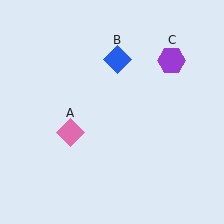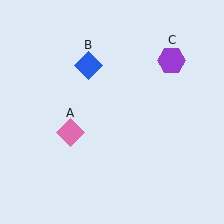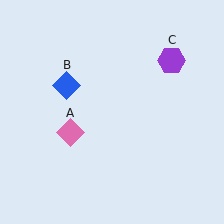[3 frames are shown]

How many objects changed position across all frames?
1 object changed position: blue diamond (object B).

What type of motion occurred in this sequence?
The blue diamond (object B) rotated counterclockwise around the center of the scene.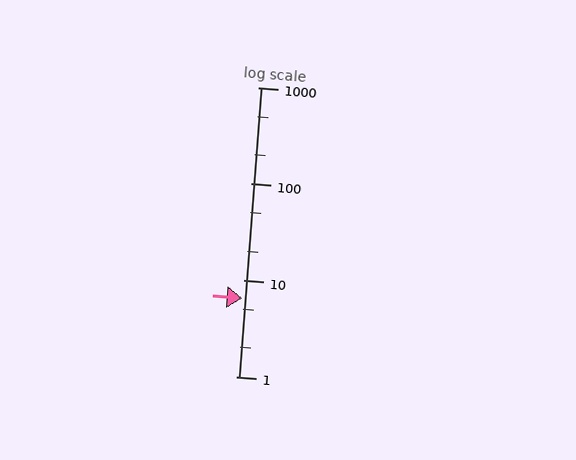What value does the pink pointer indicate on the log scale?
The pointer indicates approximately 6.5.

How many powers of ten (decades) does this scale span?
The scale spans 3 decades, from 1 to 1000.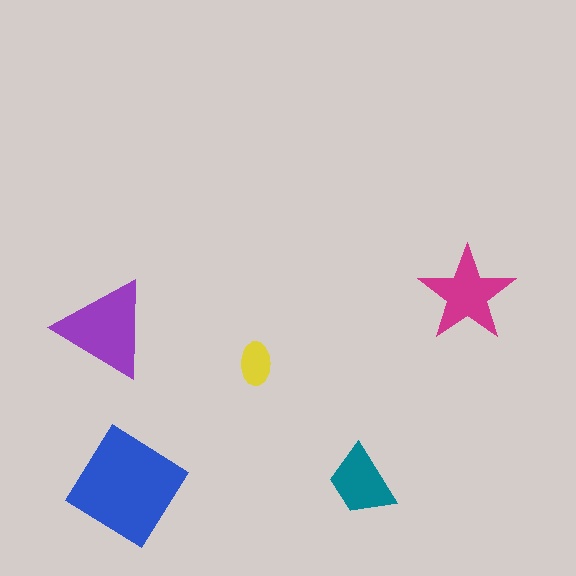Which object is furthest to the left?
The purple triangle is leftmost.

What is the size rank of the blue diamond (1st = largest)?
1st.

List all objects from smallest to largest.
The yellow ellipse, the teal trapezoid, the magenta star, the purple triangle, the blue diamond.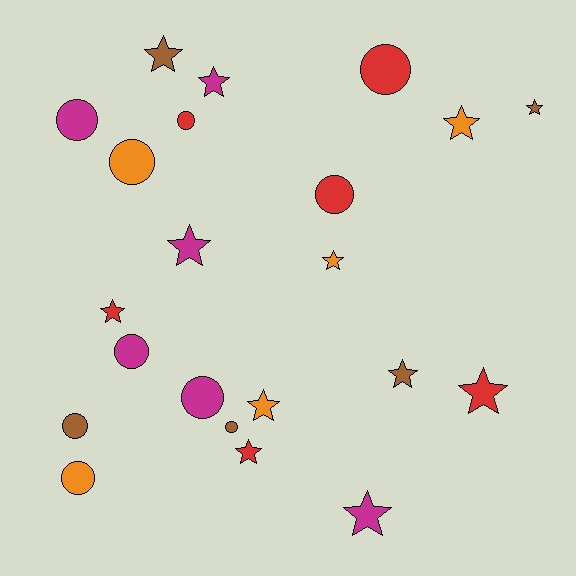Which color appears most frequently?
Red, with 6 objects.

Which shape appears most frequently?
Star, with 12 objects.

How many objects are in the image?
There are 22 objects.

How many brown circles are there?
There are 2 brown circles.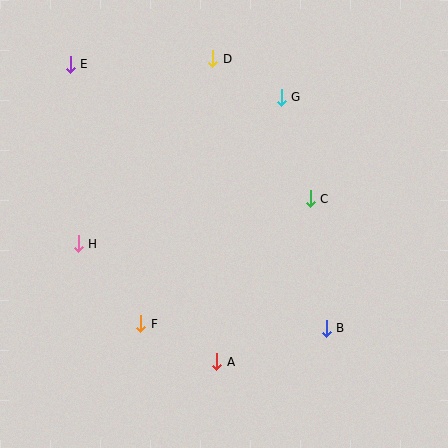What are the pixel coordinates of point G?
Point G is at (281, 97).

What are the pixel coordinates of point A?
Point A is at (216, 362).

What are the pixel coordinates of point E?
Point E is at (70, 64).